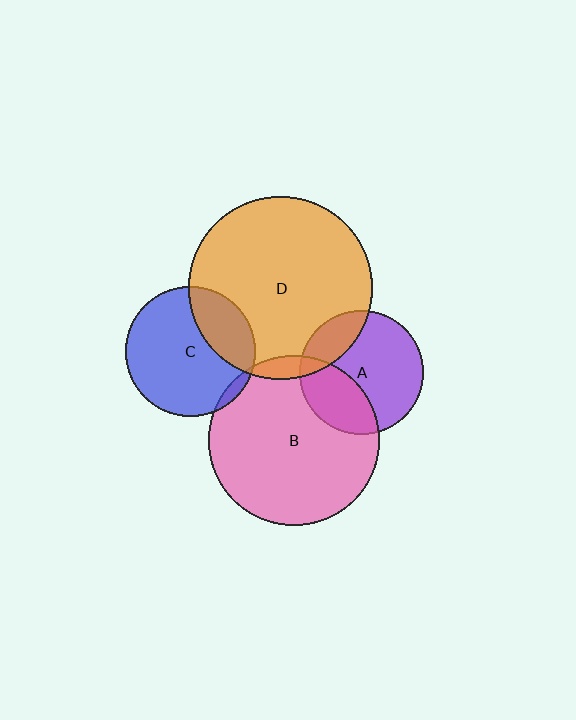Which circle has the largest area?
Circle D (orange).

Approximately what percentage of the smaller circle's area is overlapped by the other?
Approximately 20%.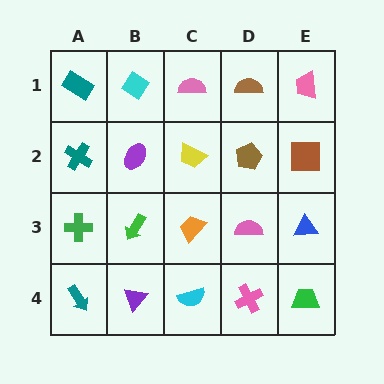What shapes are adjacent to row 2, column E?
A pink trapezoid (row 1, column E), a blue triangle (row 3, column E), a brown pentagon (row 2, column D).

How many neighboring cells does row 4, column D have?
3.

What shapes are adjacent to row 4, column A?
A green cross (row 3, column A), a purple triangle (row 4, column B).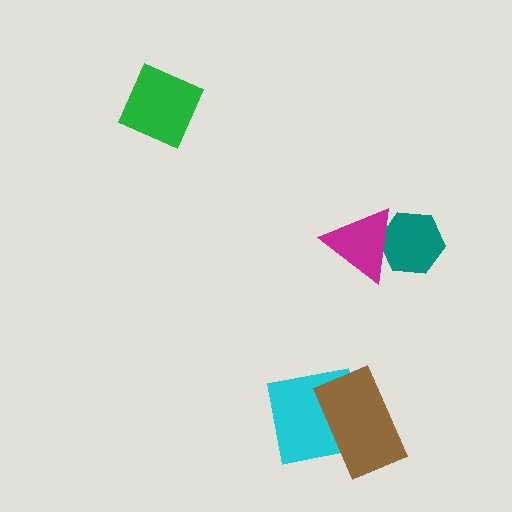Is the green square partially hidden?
No, no other shape covers it.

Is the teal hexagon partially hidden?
Yes, it is partially covered by another shape.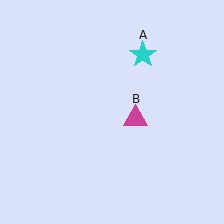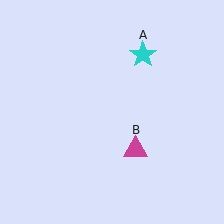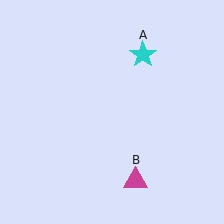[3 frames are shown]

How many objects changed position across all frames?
1 object changed position: magenta triangle (object B).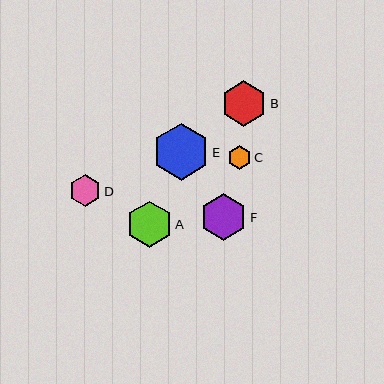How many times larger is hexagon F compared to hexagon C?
Hexagon F is approximately 2.0 times the size of hexagon C.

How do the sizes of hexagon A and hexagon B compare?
Hexagon A and hexagon B are approximately the same size.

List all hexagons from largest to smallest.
From largest to smallest: E, F, A, B, D, C.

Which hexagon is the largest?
Hexagon E is the largest with a size of approximately 57 pixels.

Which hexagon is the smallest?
Hexagon C is the smallest with a size of approximately 23 pixels.